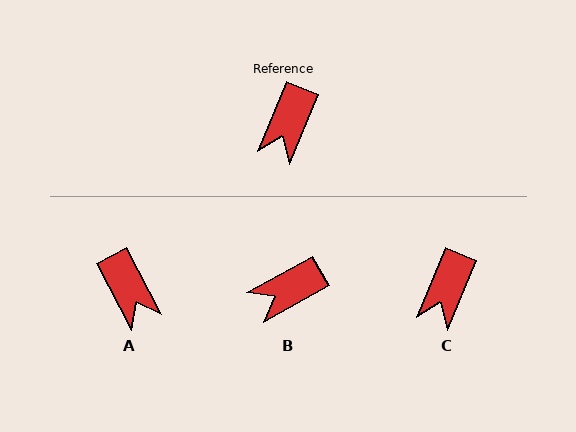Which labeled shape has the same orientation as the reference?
C.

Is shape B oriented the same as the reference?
No, it is off by about 39 degrees.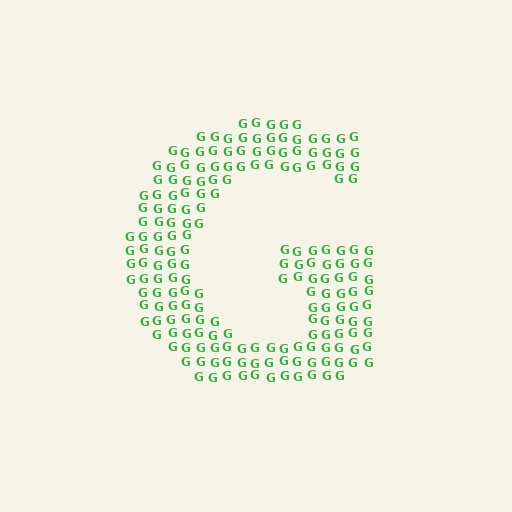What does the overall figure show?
The overall figure shows the letter G.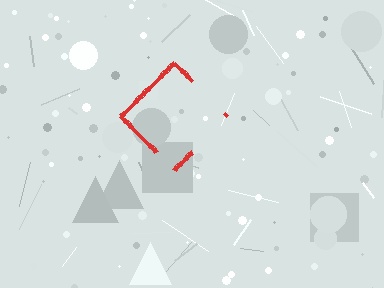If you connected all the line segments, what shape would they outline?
They would outline a diamond.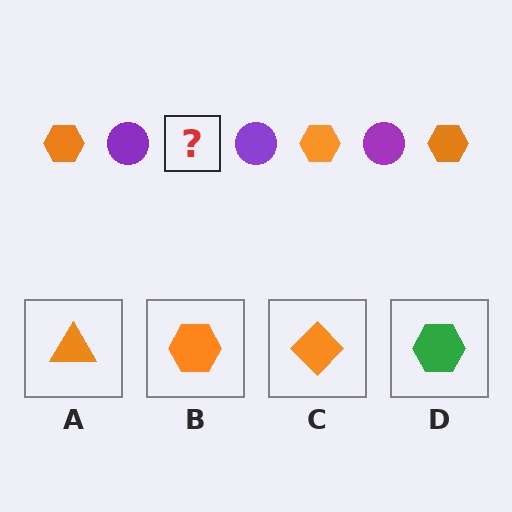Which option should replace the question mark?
Option B.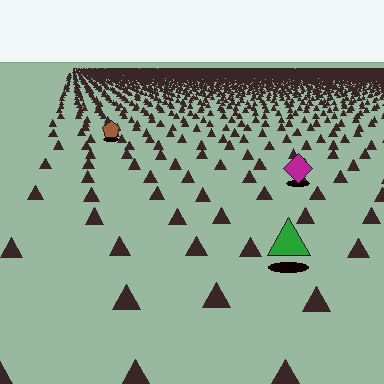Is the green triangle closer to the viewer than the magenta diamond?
Yes. The green triangle is closer — you can tell from the texture gradient: the ground texture is coarser near it.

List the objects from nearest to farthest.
From nearest to farthest: the green triangle, the magenta diamond, the brown pentagon.